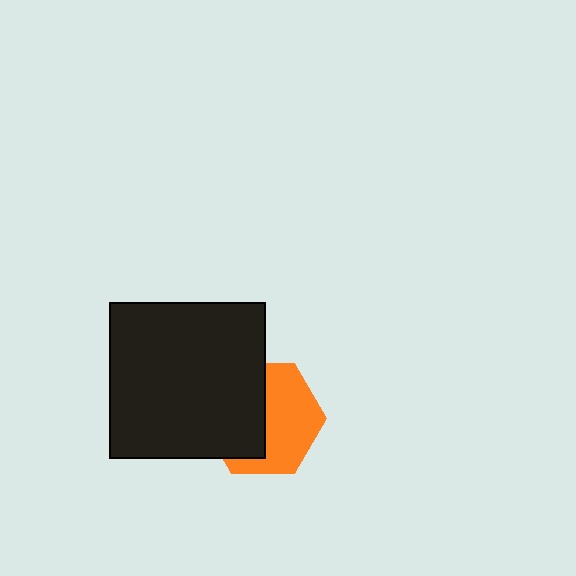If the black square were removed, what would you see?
You would see the complete orange hexagon.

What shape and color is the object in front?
The object in front is a black square.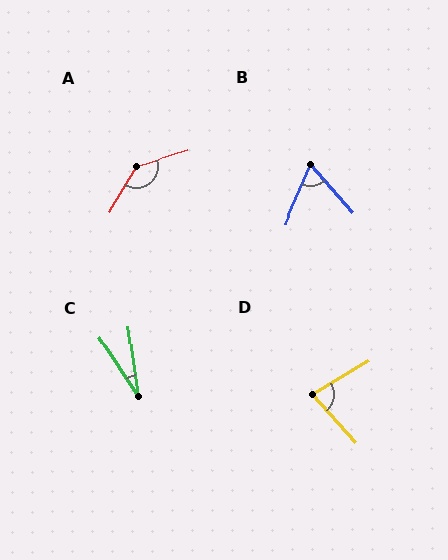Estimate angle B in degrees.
Approximately 64 degrees.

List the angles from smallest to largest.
C (25°), B (64°), D (79°), A (138°).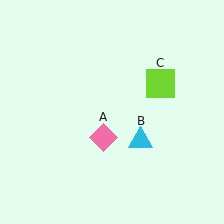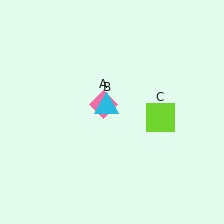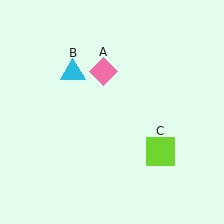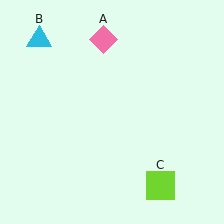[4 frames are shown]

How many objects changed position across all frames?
3 objects changed position: pink diamond (object A), cyan triangle (object B), lime square (object C).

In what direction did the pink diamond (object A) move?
The pink diamond (object A) moved up.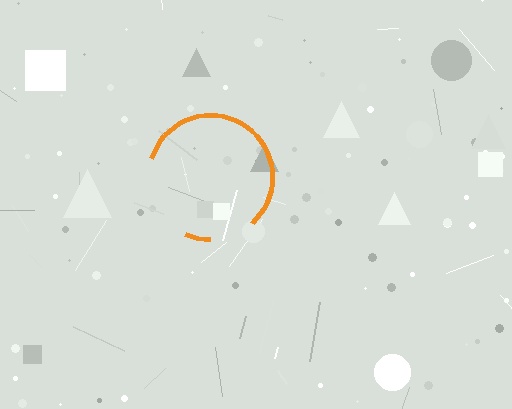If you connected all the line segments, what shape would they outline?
They would outline a circle.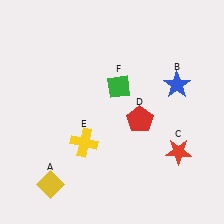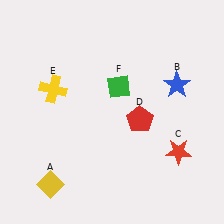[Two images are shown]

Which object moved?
The yellow cross (E) moved up.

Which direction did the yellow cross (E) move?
The yellow cross (E) moved up.